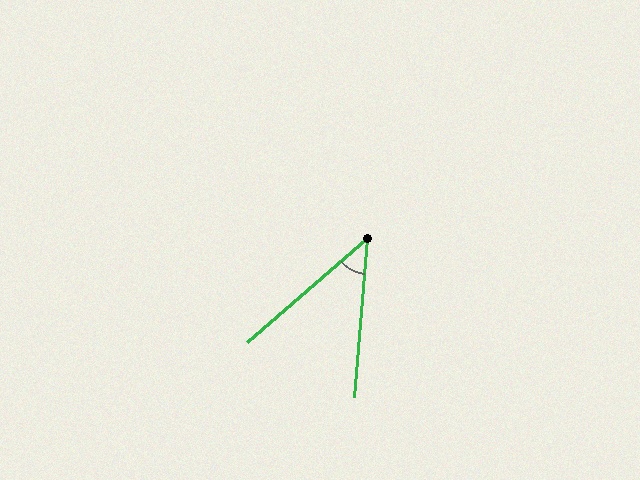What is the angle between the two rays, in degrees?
Approximately 44 degrees.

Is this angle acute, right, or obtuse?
It is acute.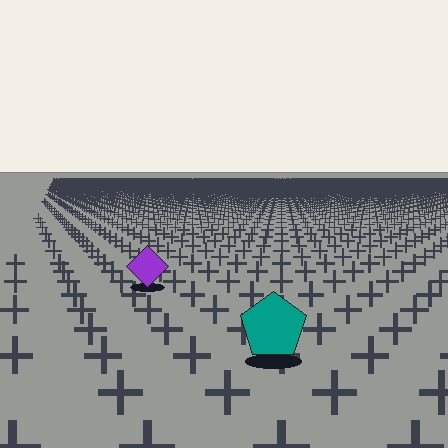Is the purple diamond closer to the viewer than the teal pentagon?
No. The teal pentagon is closer — you can tell from the texture gradient: the ground texture is coarser near it.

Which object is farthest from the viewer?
The purple diamond is farthest from the viewer. It appears smaller and the ground texture around it is denser.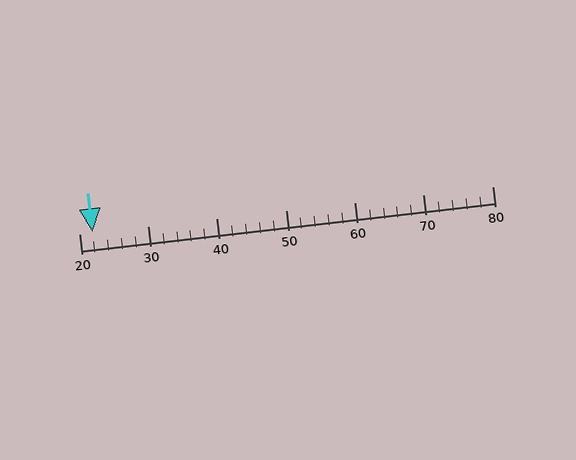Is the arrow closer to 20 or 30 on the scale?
The arrow is closer to 20.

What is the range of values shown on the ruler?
The ruler shows values from 20 to 80.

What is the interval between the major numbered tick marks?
The major tick marks are spaced 10 units apart.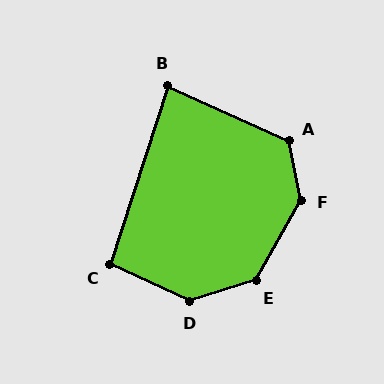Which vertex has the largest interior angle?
F, at approximately 139 degrees.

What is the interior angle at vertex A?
Approximately 126 degrees (obtuse).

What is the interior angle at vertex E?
Approximately 137 degrees (obtuse).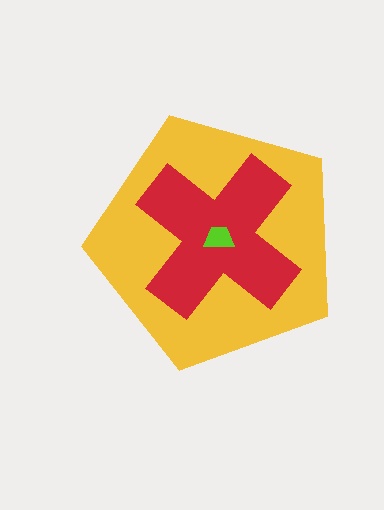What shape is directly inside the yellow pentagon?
The red cross.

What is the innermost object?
The lime trapezoid.